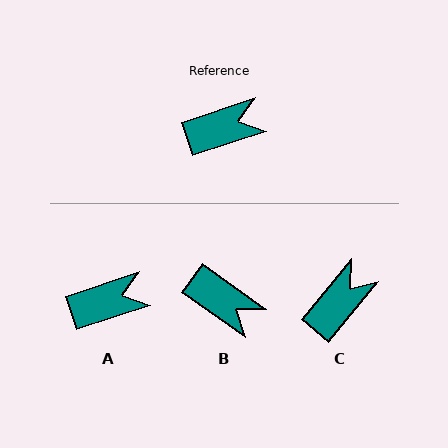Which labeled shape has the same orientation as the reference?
A.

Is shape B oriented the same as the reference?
No, it is off by about 54 degrees.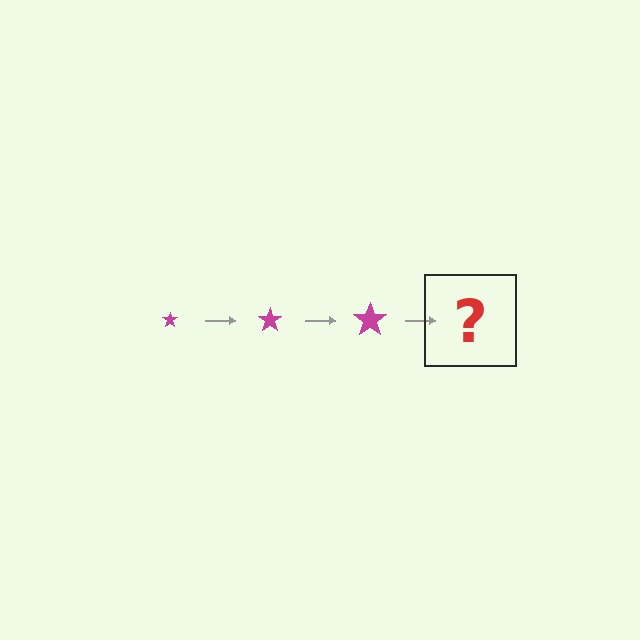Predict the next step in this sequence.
The next step is a magenta star, larger than the previous one.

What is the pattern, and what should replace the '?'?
The pattern is that the star gets progressively larger each step. The '?' should be a magenta star, larger than the previous one.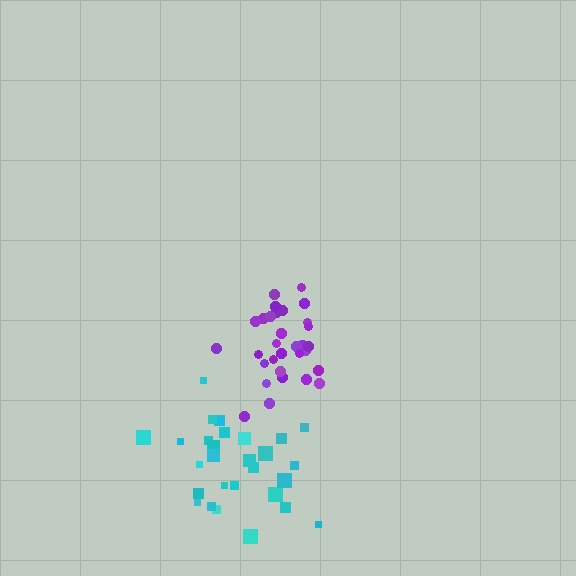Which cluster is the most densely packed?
Purple.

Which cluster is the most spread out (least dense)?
Cyan.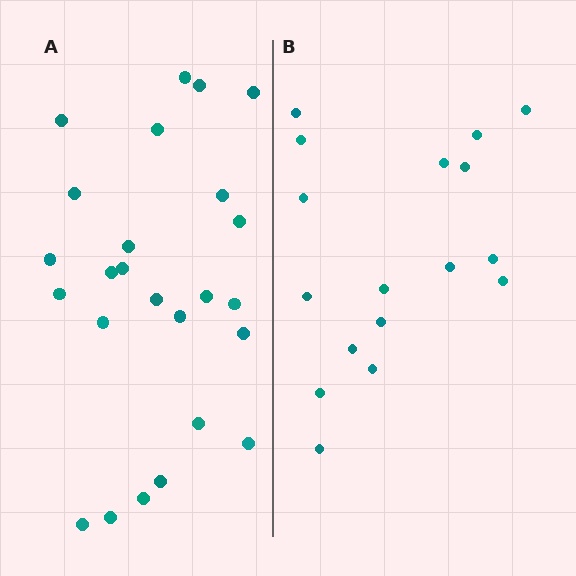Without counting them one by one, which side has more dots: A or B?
Region A (the left region) has more dots.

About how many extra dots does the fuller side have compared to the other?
Region A has roughly 8 or so more dots than region B.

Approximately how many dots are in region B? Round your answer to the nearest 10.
About 20 dots. (The exact count is 17, which rounds to 20.)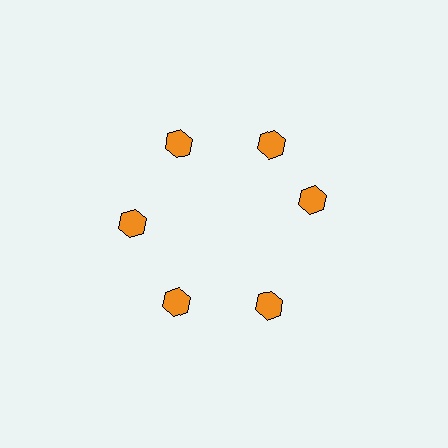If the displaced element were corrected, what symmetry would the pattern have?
It would have 6-fold rotational symmetry — the pattern would map onto itself every 60 degrees.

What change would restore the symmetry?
The symmetry would be restored by rotating it back into even spacing with its neighbors so that all 6 hexagons sit at equal angles and equal distance from the center.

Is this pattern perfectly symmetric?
No. The 6 orange hexagons are arranged in a ring, but one element near the 3 o'clock position is rotated out of alignment along the ring, breaking the 6-fold rotational symmetry.